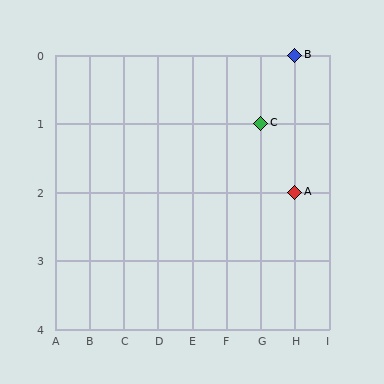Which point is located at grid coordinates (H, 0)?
Point B is at (H, 0).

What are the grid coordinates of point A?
Point A is at grid coordinates (H, 2).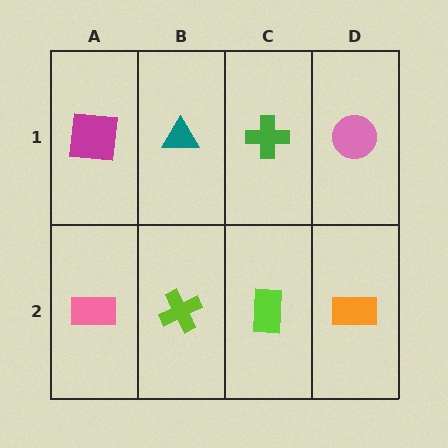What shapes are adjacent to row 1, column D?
An orange rectangle (row 2, column D), a green cross (row 1, column C).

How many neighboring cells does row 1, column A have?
2.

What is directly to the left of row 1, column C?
A teal triangle.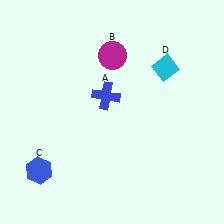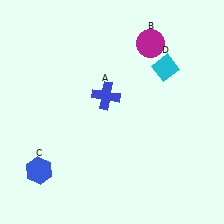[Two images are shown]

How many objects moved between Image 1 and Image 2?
1 object moved between the two images.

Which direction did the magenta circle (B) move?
The magenta circle (B) moved right.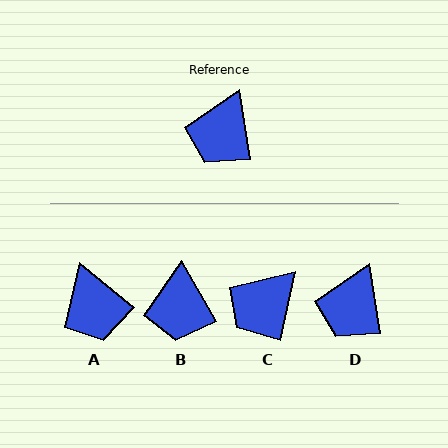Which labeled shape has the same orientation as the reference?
D.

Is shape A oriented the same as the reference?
No, it is off by about 42 degrees.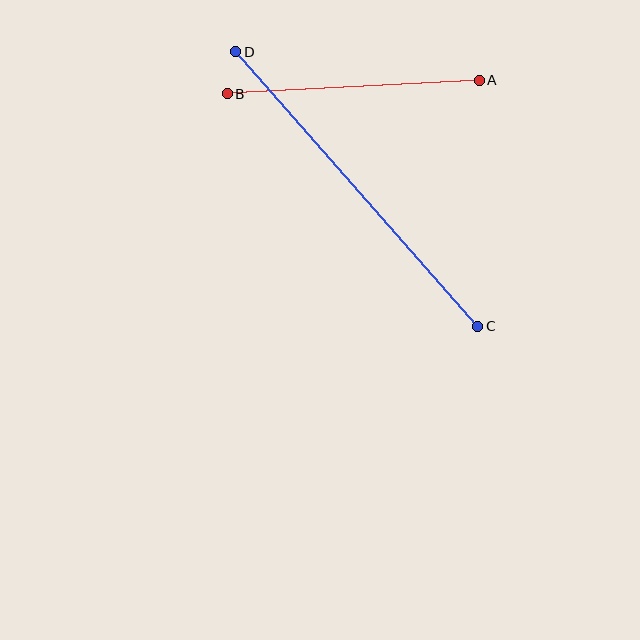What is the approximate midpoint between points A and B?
The midpoint is at approximately (353, 87) pixels.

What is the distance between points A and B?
The distance is approximately 253 pixels.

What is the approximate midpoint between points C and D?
The midpoint is at approximately (357, 189) pixels.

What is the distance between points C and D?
The distance is approximately 366 pixels.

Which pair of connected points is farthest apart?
Points C and D are farthest apart.